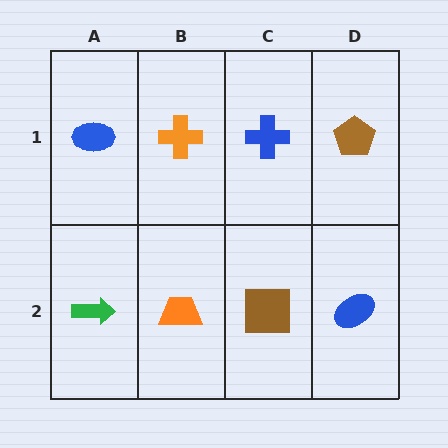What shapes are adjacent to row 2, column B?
An orange cross (row 1, column B), a green arrow (row 2, column A), a brown square (row 2, column C).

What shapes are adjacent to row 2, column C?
A blue cross (row 1, column C), an orange trapezoid (row 2, column B), a blue ellipse (row 2, column D).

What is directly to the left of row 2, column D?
A brown square.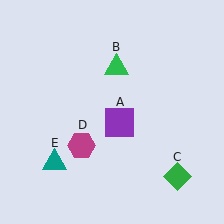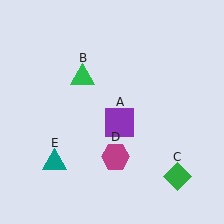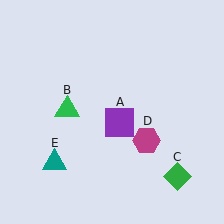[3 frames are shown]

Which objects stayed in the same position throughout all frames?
Purple square (object A) and green diamond (object C) and teal triangle (object E) remained stationary.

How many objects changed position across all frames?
2 objects changed position: green triangle (object B), magenta hexagon (object D).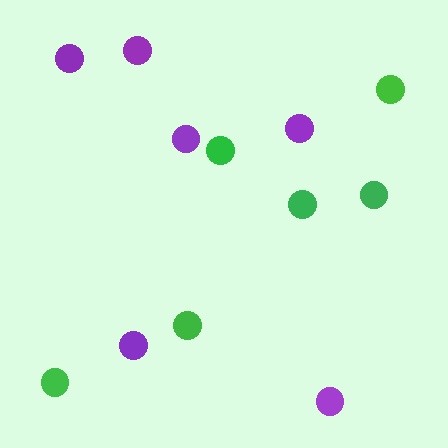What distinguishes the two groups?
There are 2 groups: one group of green circles (6) and one group of purple circles (6).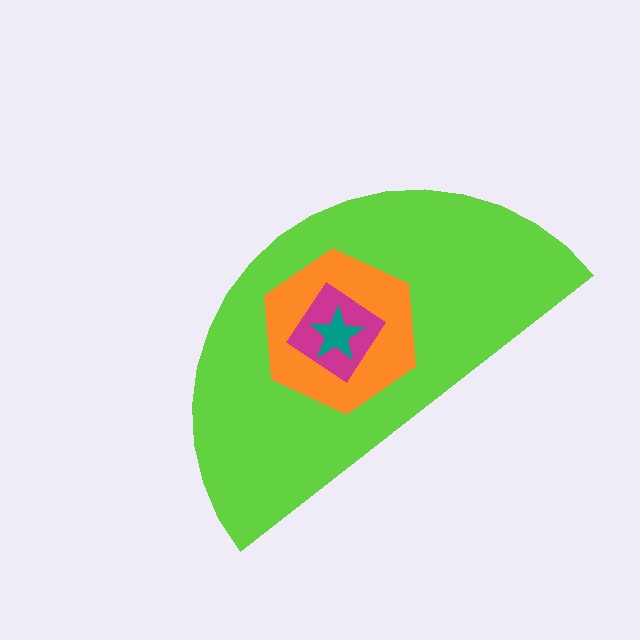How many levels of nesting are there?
4.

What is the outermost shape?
The lime semicircle.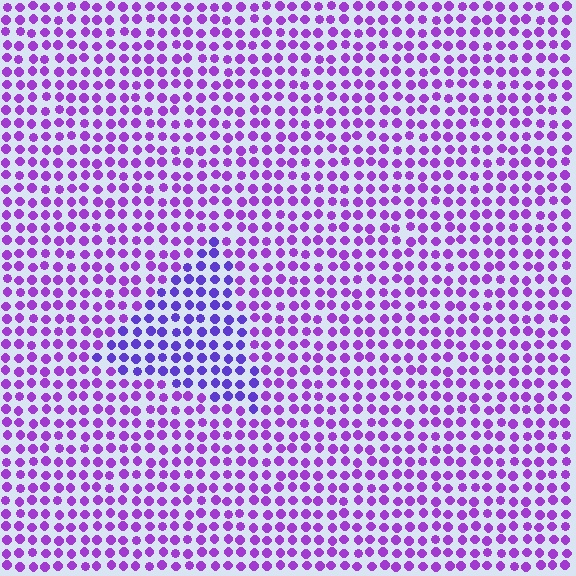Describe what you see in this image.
The image is filled with small purple elements in a uniform arrangement. A triangle-shaped region is visible where the elements are tinted to a slightly different hue, forming a subtle color boundary.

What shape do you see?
I see a triangle.